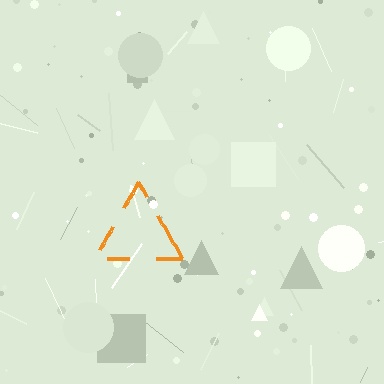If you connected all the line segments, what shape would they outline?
They would outline a triangle.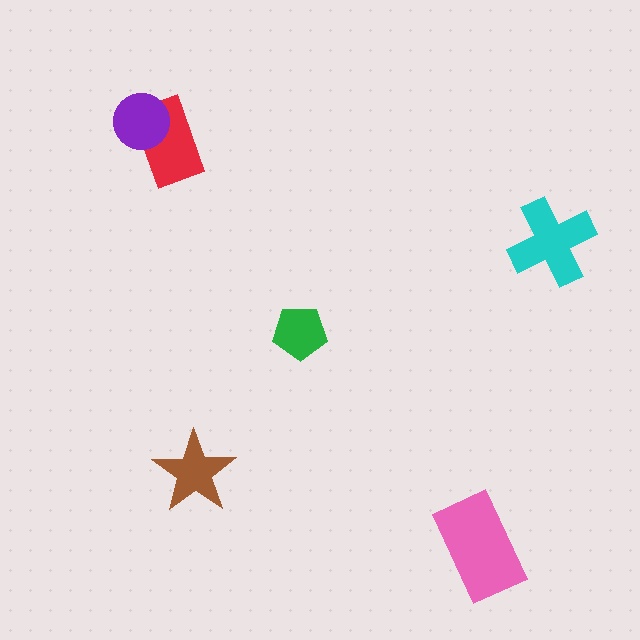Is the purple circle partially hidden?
No, no other shape covers it.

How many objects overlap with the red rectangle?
1 object overlaps with the red rectangle.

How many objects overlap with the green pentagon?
0 objects overlap with the green pentagon.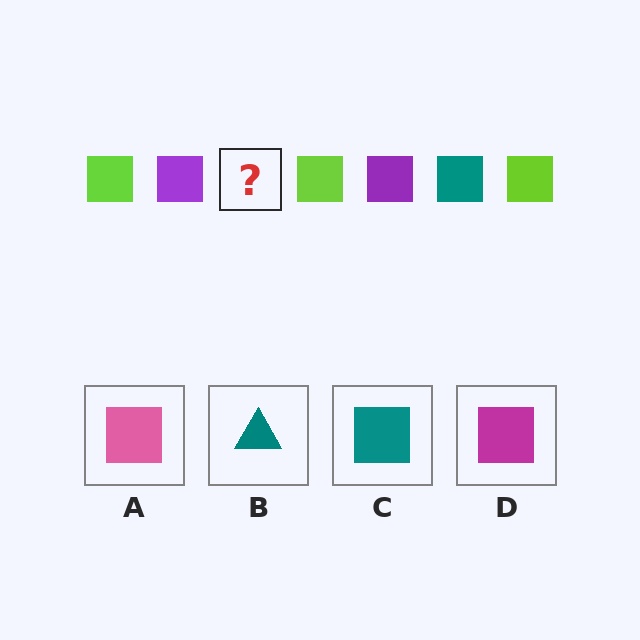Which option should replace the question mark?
Option C.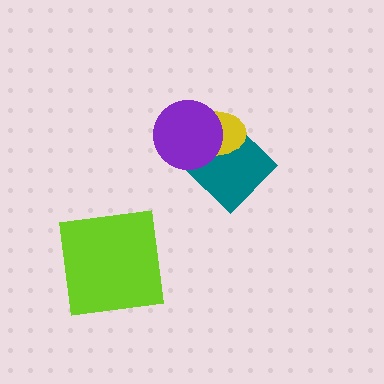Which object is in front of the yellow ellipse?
The purple circle is in front of the yellow ellipse.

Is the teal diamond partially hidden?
Yes, it is partially covered by another shape.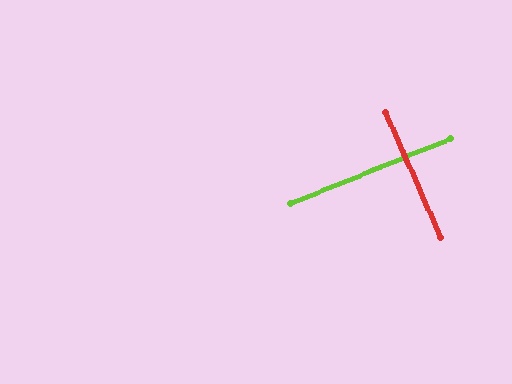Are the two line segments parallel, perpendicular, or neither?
Perpendicular — they meet at approximately 88°.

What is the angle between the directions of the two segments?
Approximately 88 degrees.